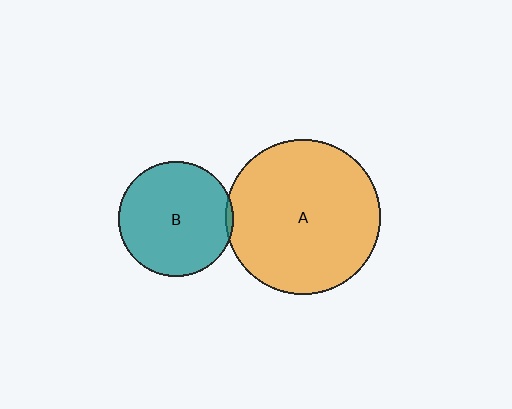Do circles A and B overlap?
Yes.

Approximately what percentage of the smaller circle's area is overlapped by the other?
Approximately 5%.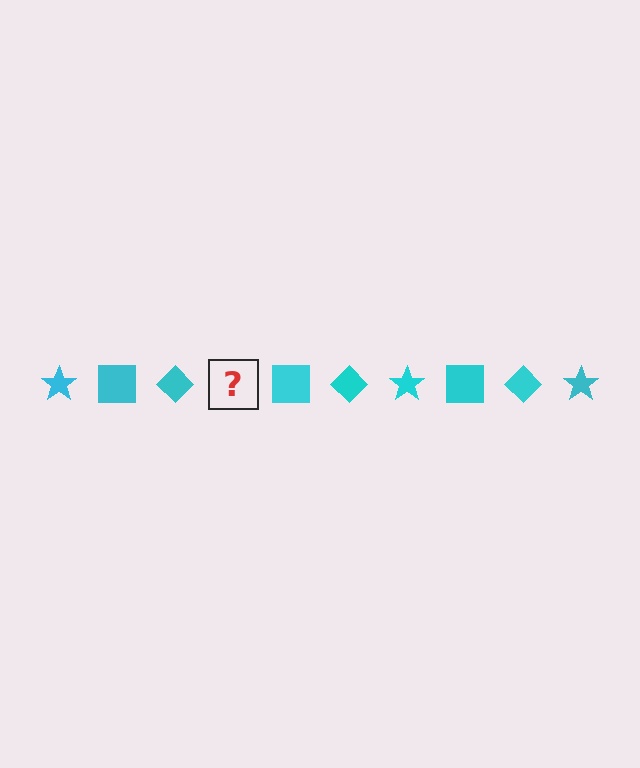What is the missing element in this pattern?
The missing element is a cyan star.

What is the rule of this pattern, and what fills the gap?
The rule is that the pattern cycles through star, square, diamond shapes in cyan. The gap should be filled with a cyan star.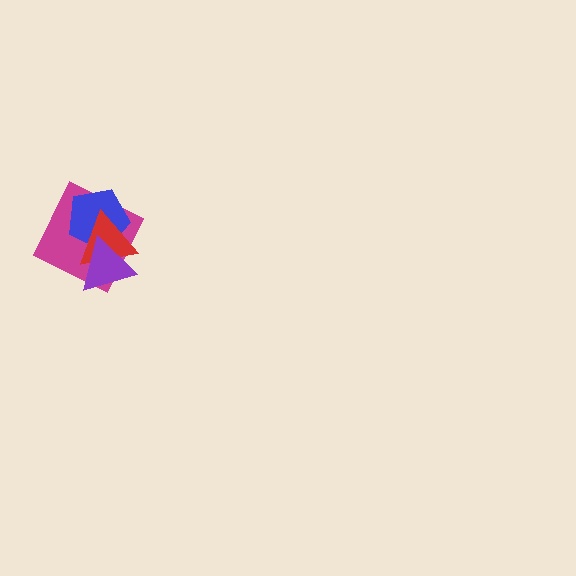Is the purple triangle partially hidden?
No, no other shape covers it.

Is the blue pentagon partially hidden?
Yes, it is partially covered by another shape.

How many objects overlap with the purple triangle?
3 objects overlap with the purple triangle.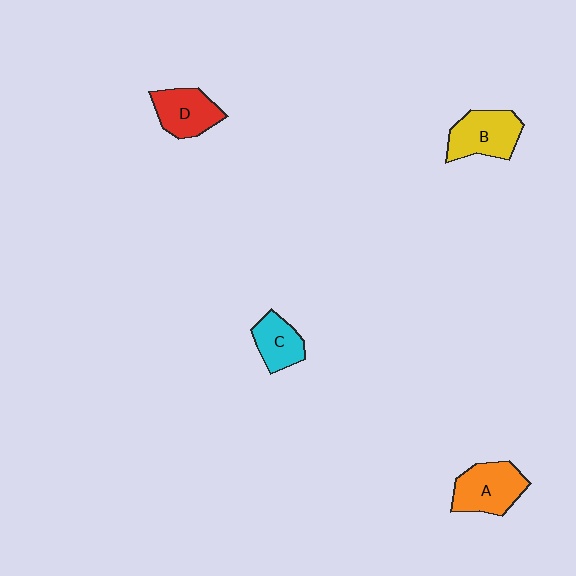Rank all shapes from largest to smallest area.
From largest to smallest: A (orange), B (yellow), D (red), C (cyan).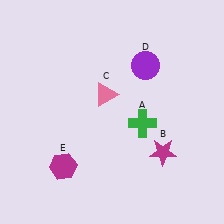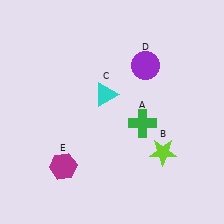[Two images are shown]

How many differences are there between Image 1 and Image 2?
There are 2 differences between the two images.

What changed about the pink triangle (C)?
In Image 1, C is pink. In Image 2, it changed to cyan.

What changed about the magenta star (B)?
In Image 1, B is magenta. In Image 2, it changed to lime.